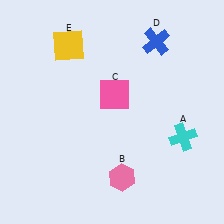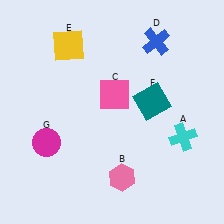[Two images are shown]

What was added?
A teal square (F), a magenta circle (G) were added in Image 2.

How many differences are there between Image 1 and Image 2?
There are 2 differences between the two images.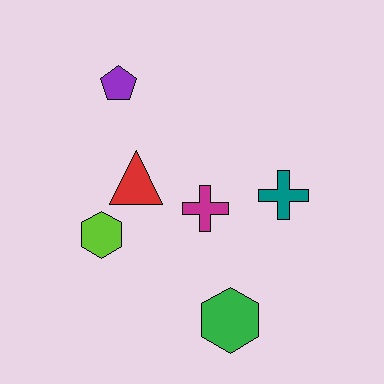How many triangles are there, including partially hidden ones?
There is 1 triangle.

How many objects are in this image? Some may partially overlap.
There are 6 objects.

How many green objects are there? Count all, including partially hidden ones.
There is 1 green object.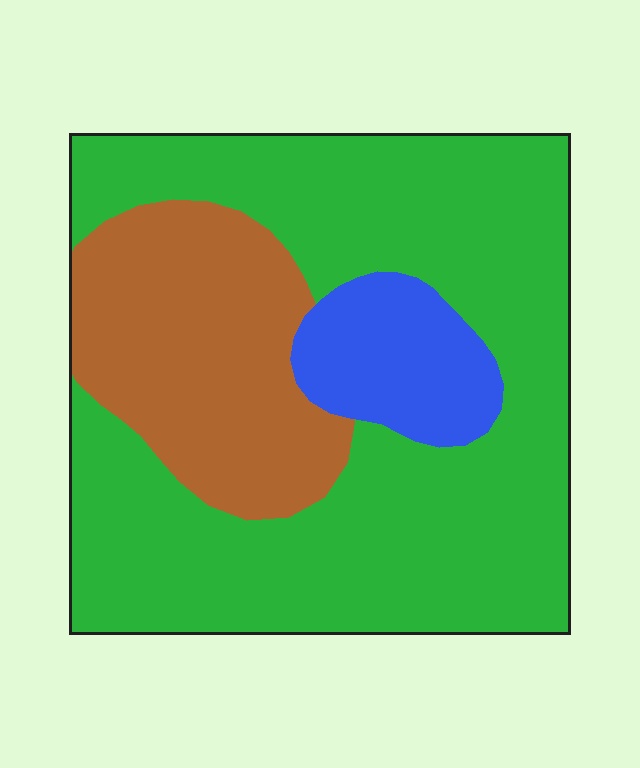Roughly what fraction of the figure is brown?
Brown covers roughly 25% of the figure.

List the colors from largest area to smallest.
From largest to smallest: green, brown, blue.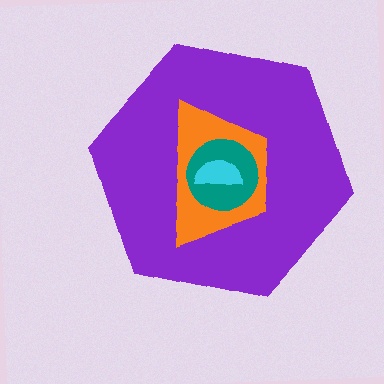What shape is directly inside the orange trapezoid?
The teal circle.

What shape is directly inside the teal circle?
The cyan semicircle.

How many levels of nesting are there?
4.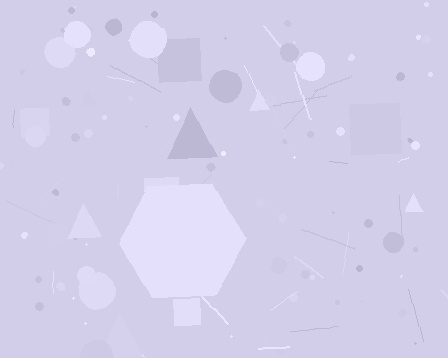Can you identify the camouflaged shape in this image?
The camouflaged shape is a hexagon.